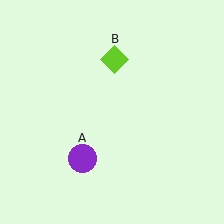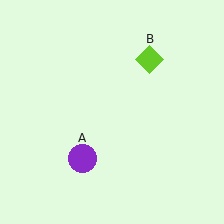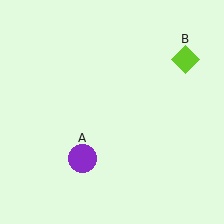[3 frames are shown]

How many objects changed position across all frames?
1 object changed position: lime diamond (object B).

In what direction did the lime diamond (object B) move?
The lime diamond (object B) moved right.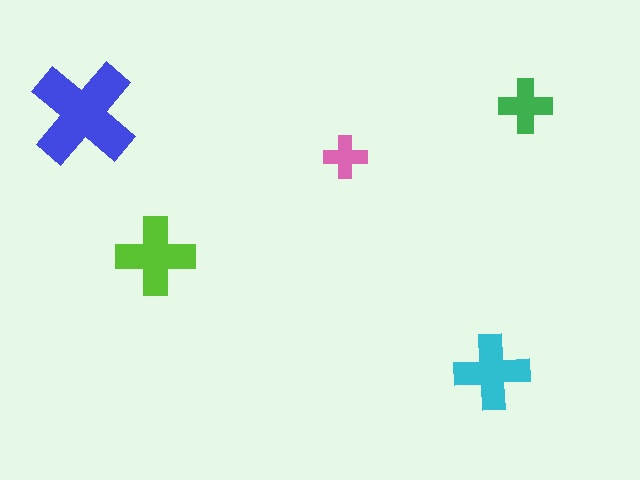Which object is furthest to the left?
The blue cross is leftmost.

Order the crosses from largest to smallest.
the blue one, the lime one, the cyan one, the green one, the pink one.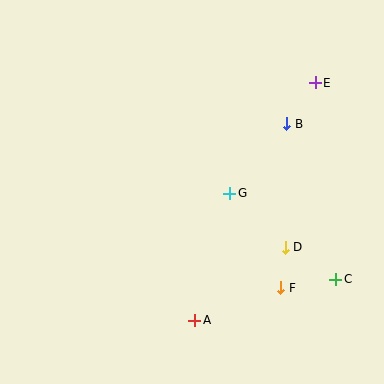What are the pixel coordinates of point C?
Point C is at (336, 279).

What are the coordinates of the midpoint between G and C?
The midpoint between G and C is at (283, 236).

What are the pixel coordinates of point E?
Point E is at (315, 83).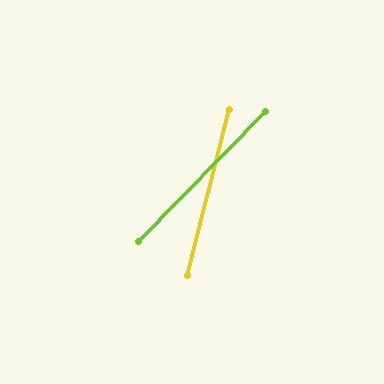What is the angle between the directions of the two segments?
Approximately 30 degrees.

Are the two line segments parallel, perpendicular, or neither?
Neither parallel nor perpendicular — they differ by about 30°.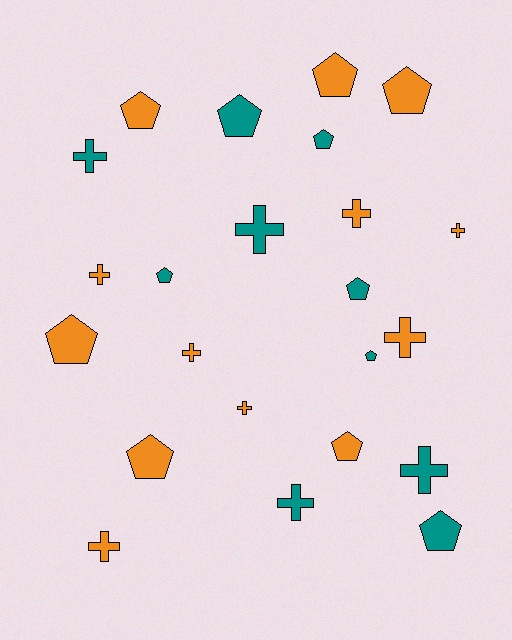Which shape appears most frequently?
Pentagon, with 12 objects.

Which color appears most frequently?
Orange, with 13 objects.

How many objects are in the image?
There are 23 objects.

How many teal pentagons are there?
There are 6 teal pentagons.